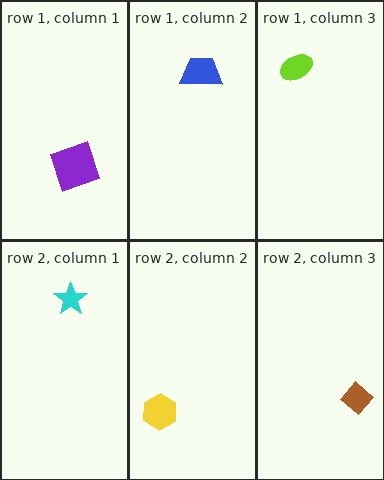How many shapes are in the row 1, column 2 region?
1.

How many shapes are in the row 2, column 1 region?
1.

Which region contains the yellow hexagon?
The row 2, column 2 region.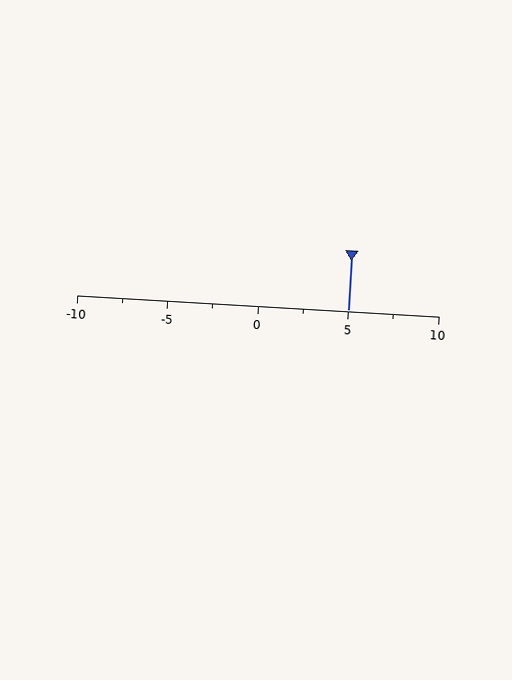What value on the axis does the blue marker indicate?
The marker indicates approximately 5.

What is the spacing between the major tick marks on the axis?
The major ticks are spaced 5 apart.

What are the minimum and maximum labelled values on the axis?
The axis runs from -10 to 10.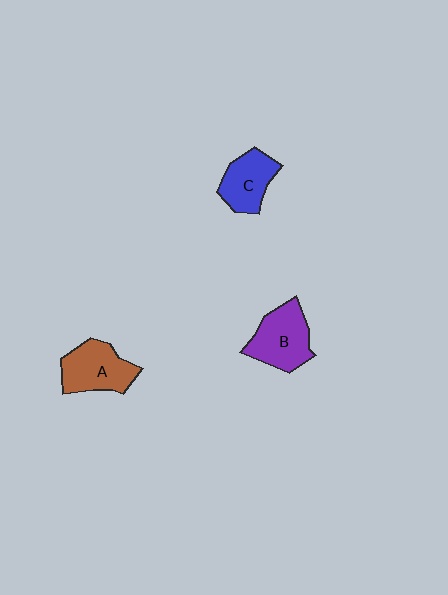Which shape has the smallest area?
Shape C (blue).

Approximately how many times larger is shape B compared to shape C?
Approximately 1.2 times.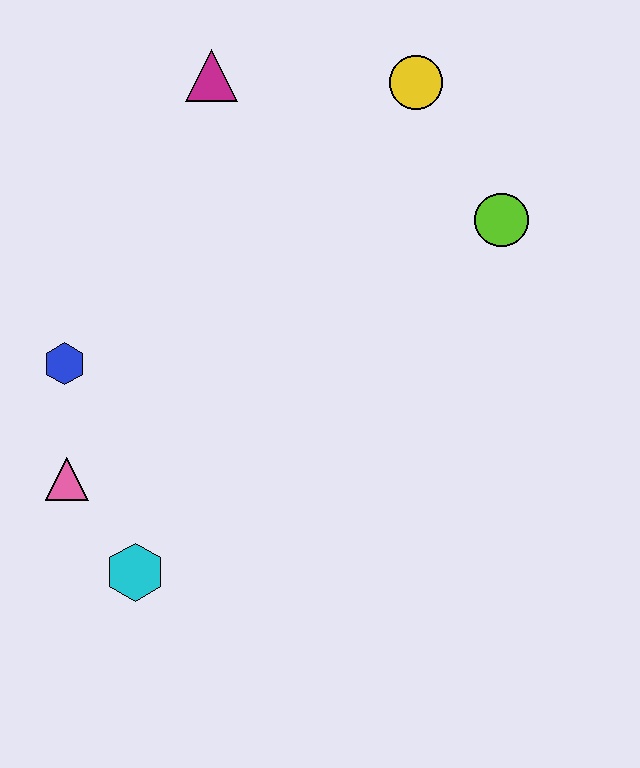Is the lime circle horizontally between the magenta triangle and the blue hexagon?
No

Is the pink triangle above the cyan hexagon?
Yes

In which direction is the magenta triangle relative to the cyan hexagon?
The magenta triangle is above the cyan hexagon.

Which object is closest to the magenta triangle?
The yellow circle is closest to the magenta triangle.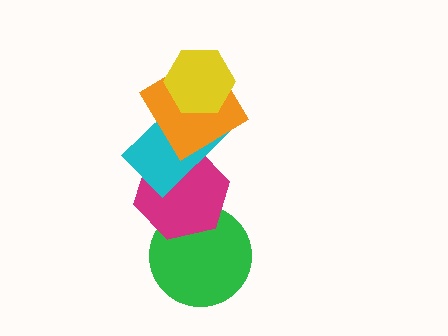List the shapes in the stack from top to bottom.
From top to bottom: the yellow hexagon, the orange diamond, the cyan rectangle, the magenta hexagon, the green circle.